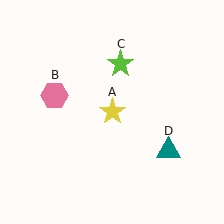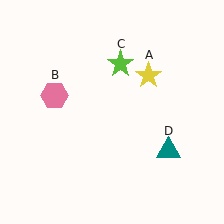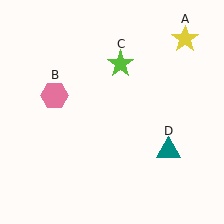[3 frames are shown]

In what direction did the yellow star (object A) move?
The yellow star (object A) moved up and to the right.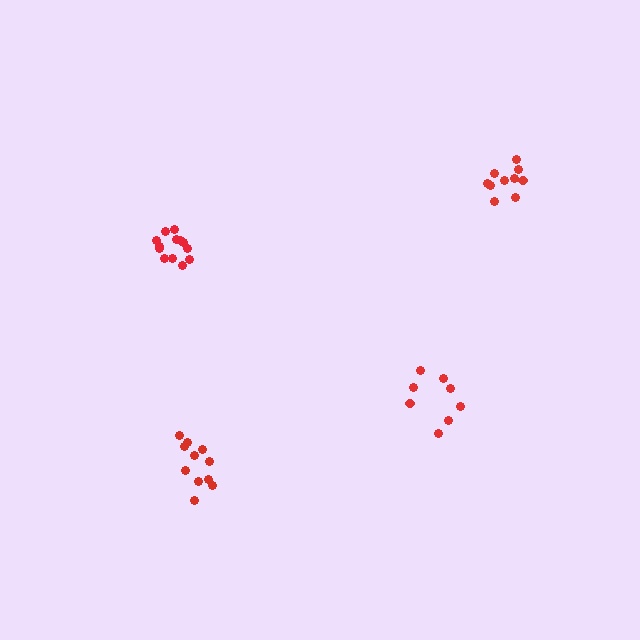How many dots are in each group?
Group 1: 11 dots, Group 2: 10 dots, Group 3: 13 dots, Group 4: 8 dots (42 total).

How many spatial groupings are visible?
There are 4 spatial groupings.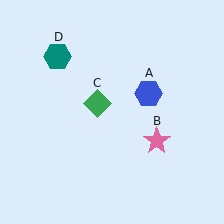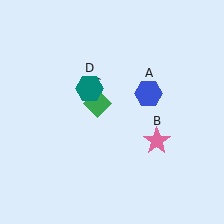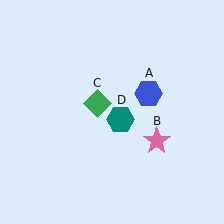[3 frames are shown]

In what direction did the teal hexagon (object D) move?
The teal hexagon (object D) moved down and to the right.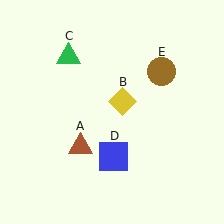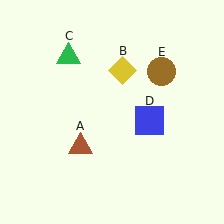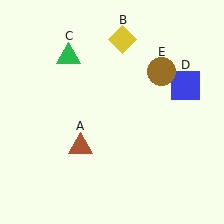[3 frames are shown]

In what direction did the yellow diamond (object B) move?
The yellow diamond (object B) moved up.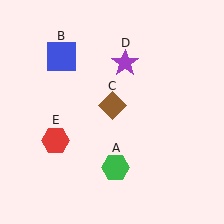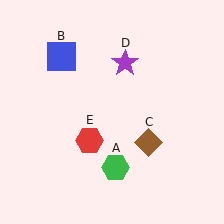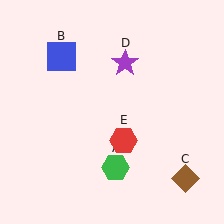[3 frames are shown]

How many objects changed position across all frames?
2 objects changed position: brown diamond (object C), red hexagon (object E).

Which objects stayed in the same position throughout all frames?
Green hexagon (object A) and blue square (object B) and purple star (object D) remained stationary.